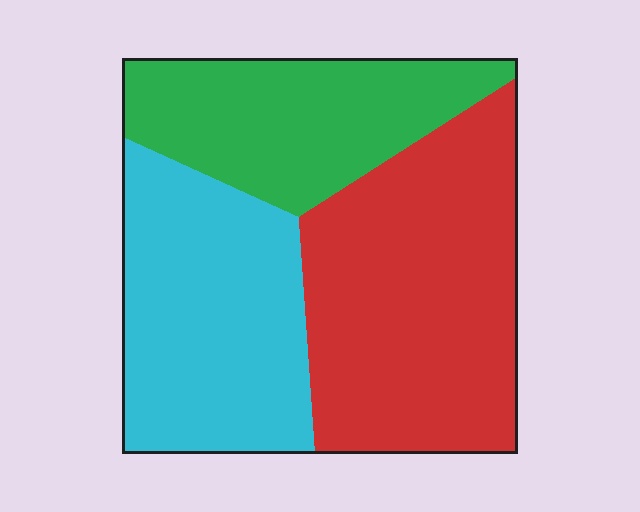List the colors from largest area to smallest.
From largest to smallest: red, cyan, green.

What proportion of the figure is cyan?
Cyan takes up about one third (1/3) of the figure.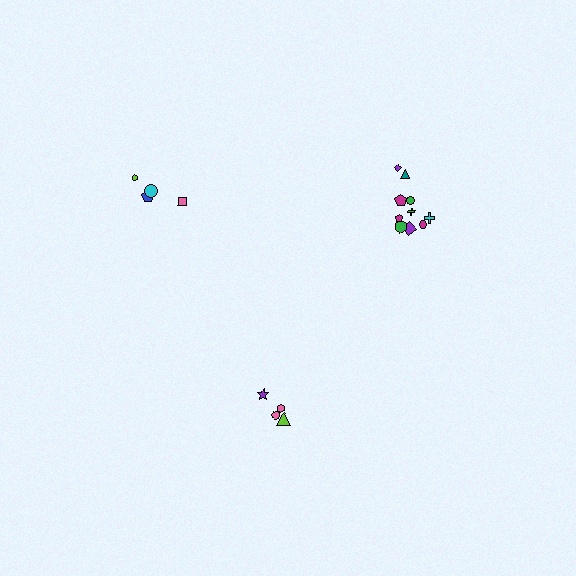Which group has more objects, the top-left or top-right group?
The top-right group.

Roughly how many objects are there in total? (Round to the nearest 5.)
Roughly 20 objects in total.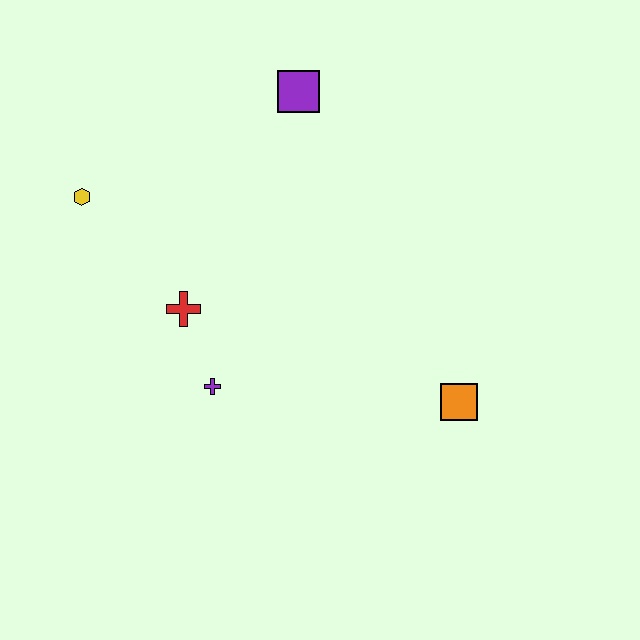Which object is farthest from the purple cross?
The purple square is farthest from the purple cross.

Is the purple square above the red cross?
Yes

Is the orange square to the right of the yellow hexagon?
Yes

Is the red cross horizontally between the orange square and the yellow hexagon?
Yes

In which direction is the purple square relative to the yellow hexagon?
The purple square is to the right of the yellow hexagon.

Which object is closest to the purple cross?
The red cross is closest to the purple cross.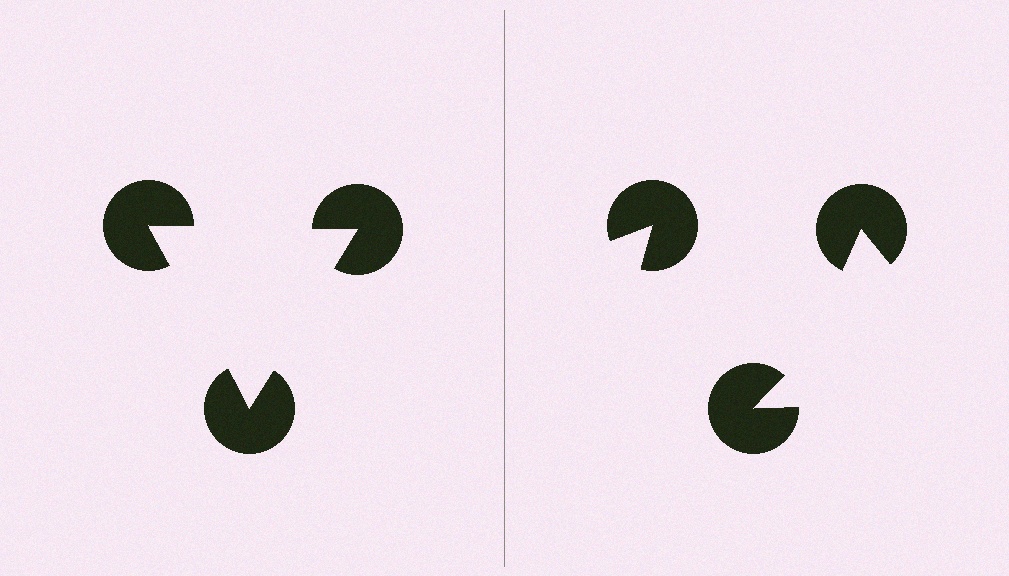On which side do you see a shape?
An illusory triangle appears on the left side. On the right side the wedge cuts are rotated, so no coherent shape forms.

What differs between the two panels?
The pac-man discs are positioned identically on both sides; only the wedge orientations differ. On the left they align to a triangle; on the right they are misaligned.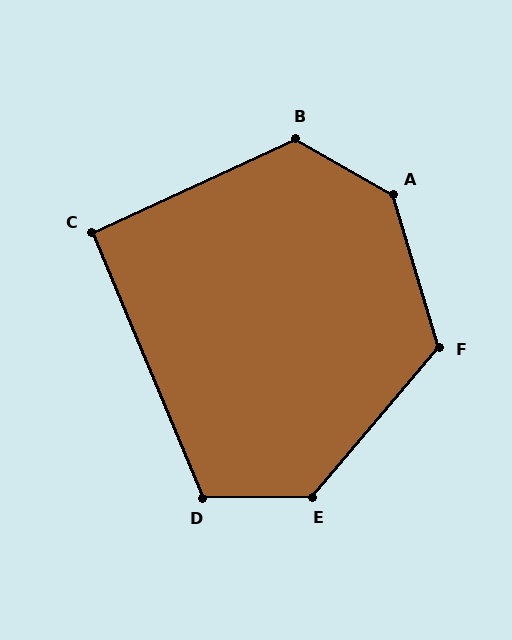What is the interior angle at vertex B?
Approximately 125 degrees (obtuse).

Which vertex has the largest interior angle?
A, at approximately 137 degrees.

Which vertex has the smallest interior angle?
C, at approximately 92 degrees.